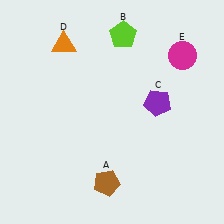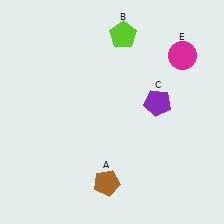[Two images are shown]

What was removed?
The orange triangle (D) was removed in Image 2.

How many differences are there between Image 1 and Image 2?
There is 1 difference between the two images.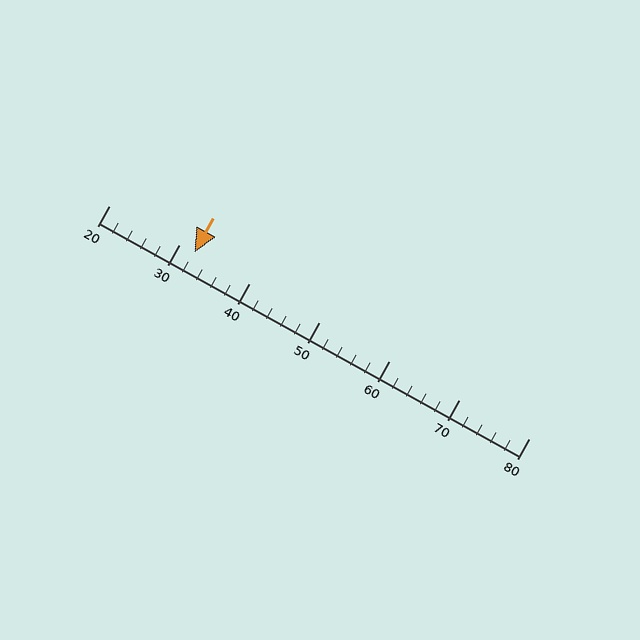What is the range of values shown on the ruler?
The ruler shows values from 20 to 80.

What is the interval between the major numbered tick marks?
The major tick marks are spaced 10 units apart.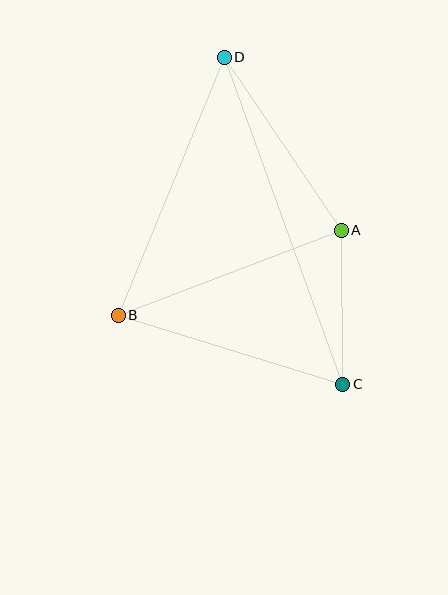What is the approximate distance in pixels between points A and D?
The distance between A and D is approximately 209 pixels.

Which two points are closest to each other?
Points A and C are closest to each other.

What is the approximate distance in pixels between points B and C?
The distance between B and C is approximately 235 pixels.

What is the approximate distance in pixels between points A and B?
The distance between A and B is approximately 238 pixels.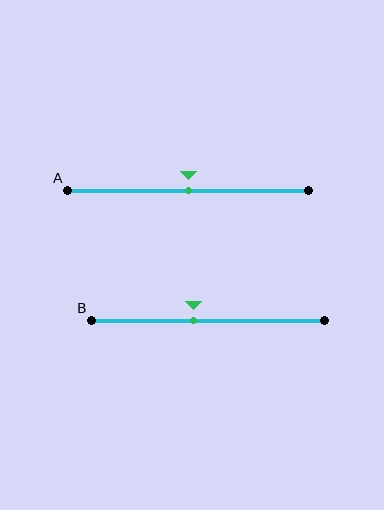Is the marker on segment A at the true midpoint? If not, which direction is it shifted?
Yes, the marker on segment A is at the true midpoint.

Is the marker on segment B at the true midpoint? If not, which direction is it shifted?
No, the marker on segment B is shifted to the left by about 6% of the segment length.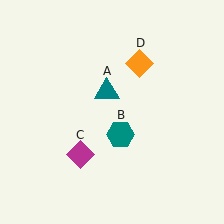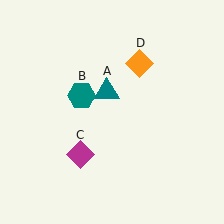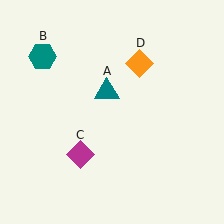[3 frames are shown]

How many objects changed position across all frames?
1 object changed position: teal hexagon (object B).